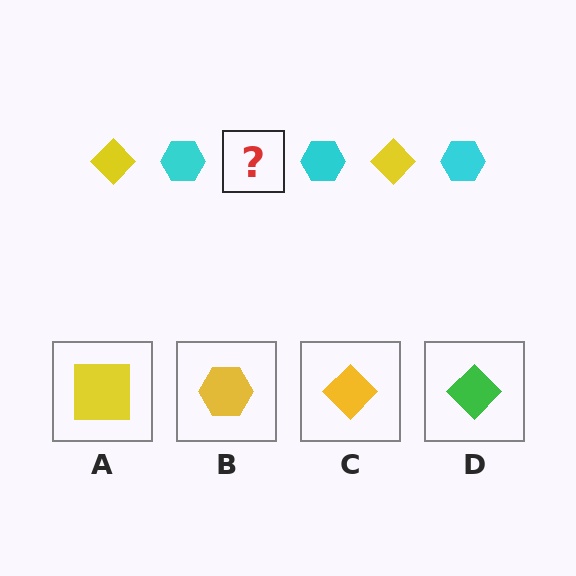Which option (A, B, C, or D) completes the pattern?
C.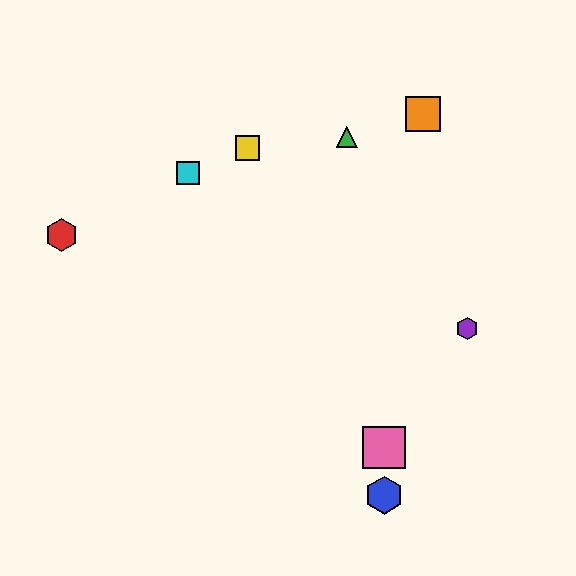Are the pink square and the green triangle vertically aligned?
No, the pink square is at x≈384 and the green triangle is at x≈347.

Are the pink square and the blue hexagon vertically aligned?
Yes, both are at x≈384.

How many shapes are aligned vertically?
2 shapes (the blue hexagon, the pink square) are aligned vertically.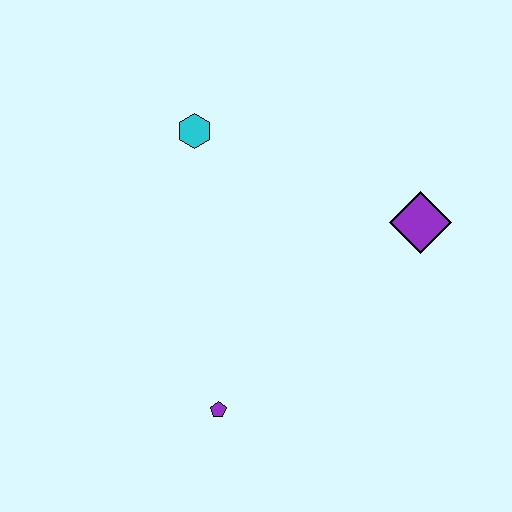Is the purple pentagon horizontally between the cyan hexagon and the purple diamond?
Yes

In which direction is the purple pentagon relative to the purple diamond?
The purple pentagon is to the left of the purple diamond.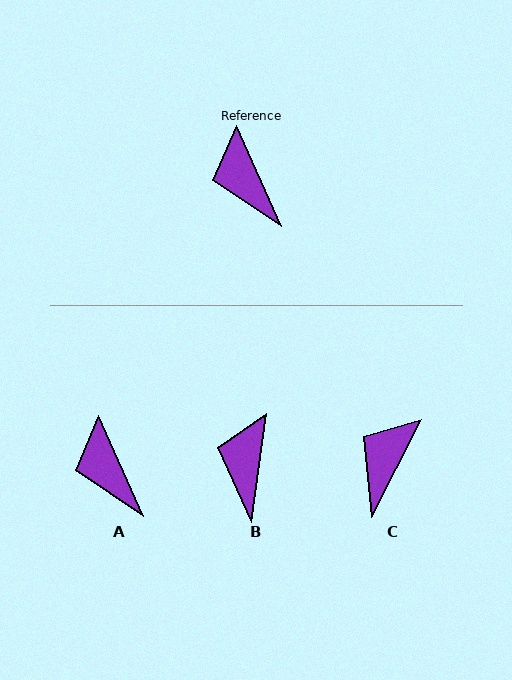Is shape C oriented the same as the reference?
No, it is off by about 51 degrees.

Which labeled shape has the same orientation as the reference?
A.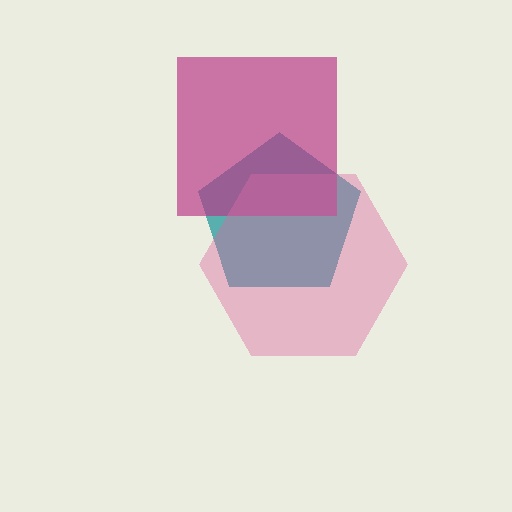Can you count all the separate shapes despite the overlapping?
Yes, there are 3 separate shapes.